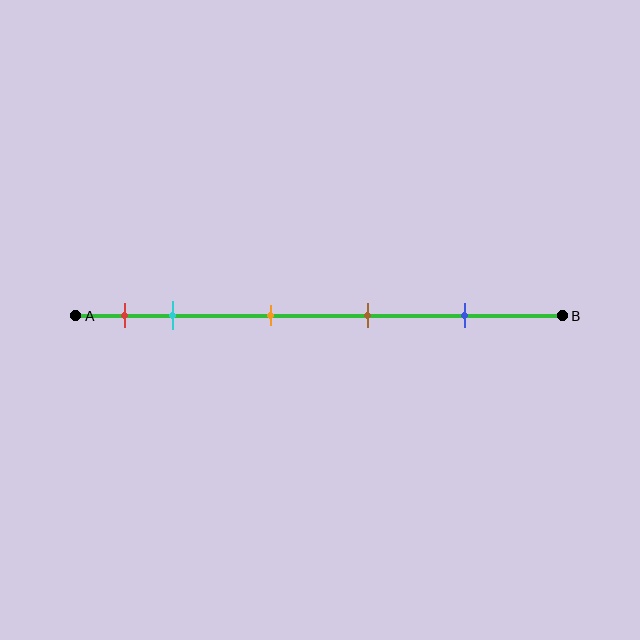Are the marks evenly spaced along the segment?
No, the marks are not evenly spaced.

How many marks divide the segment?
There are 5 marks dividing the segment.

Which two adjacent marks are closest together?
The red and cyan marks are the closest adjacent pair.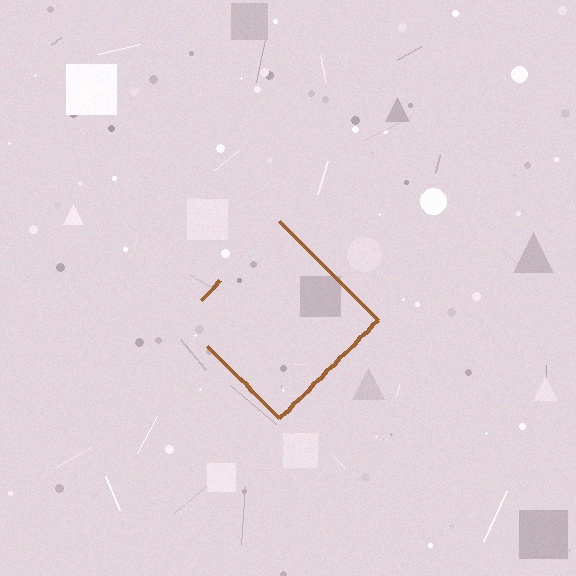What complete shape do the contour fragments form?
The contour fragments form a diamond.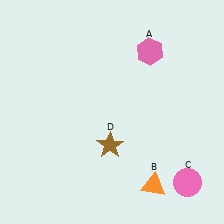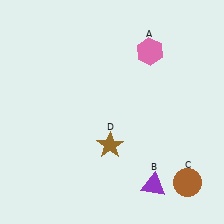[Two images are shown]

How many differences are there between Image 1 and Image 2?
There are 2 differences between the two images.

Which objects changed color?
B changed from orange to purple. C changed from pink to brown.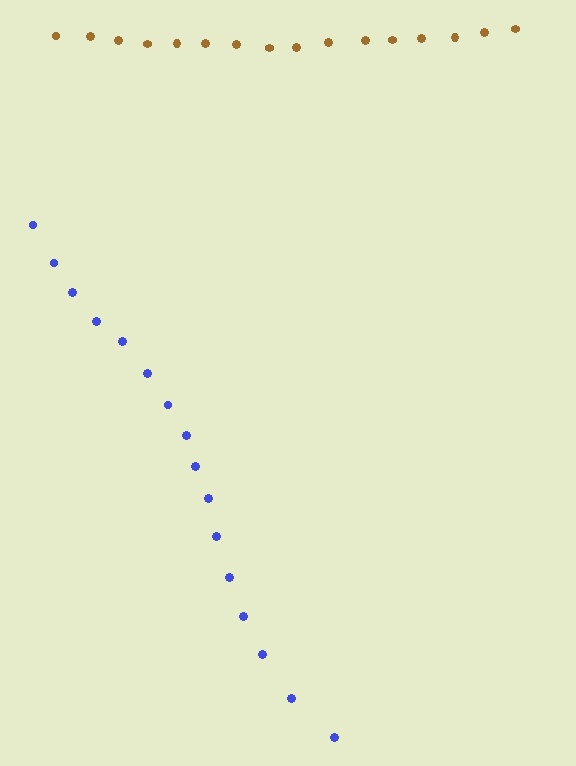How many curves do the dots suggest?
There are 2 distinct paths.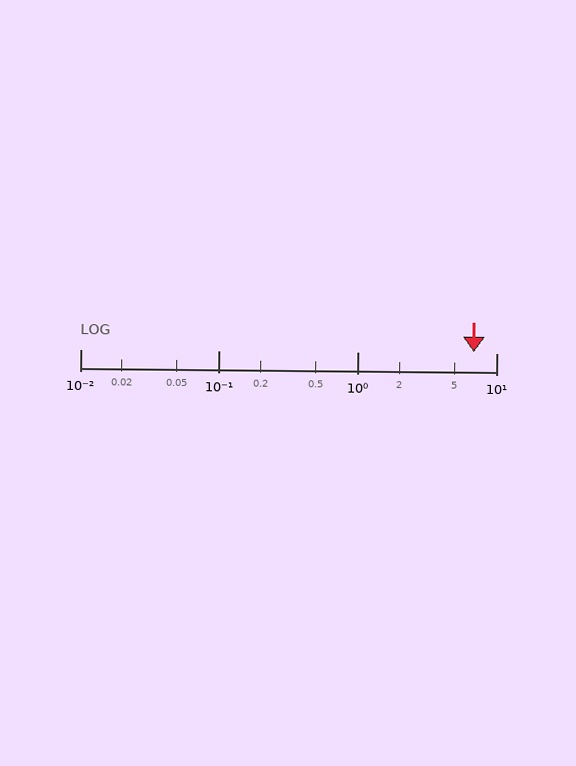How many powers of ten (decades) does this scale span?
The scale spans 3 decades, from 0.01 to 10.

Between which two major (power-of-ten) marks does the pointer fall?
The pointer is between 1 and 10.